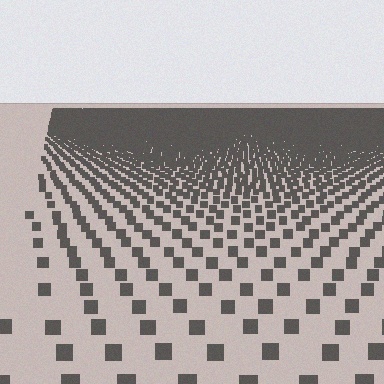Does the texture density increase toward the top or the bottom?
Density increases toward the top.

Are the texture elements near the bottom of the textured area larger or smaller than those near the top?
Larger. Near the bottom, elements are closer to the viewer and appear at a bigger on-screen size.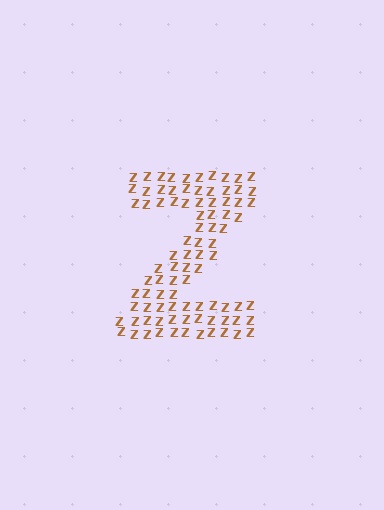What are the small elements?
The small elements are letter Z's.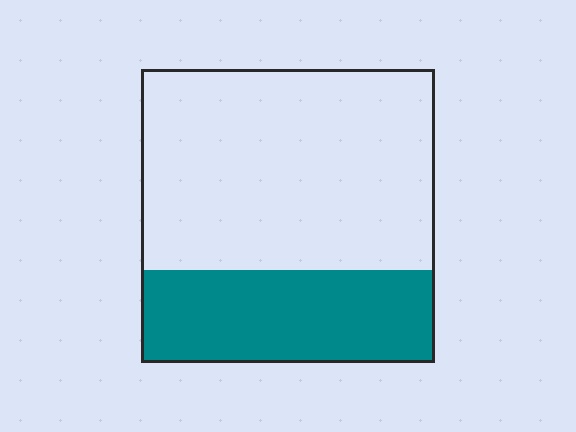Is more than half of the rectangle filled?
No.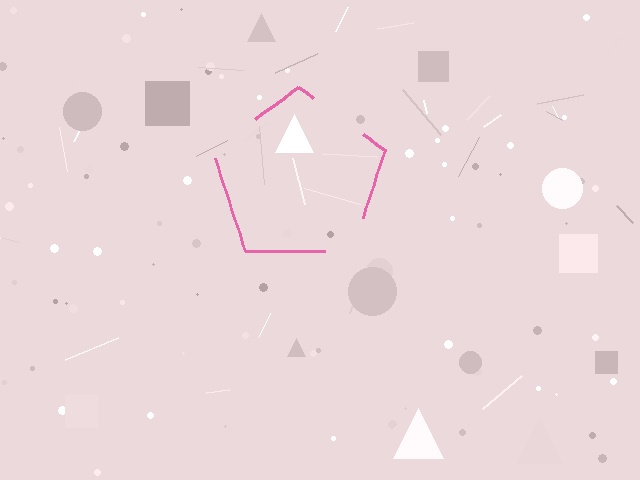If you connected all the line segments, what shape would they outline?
They would outline a pentagon.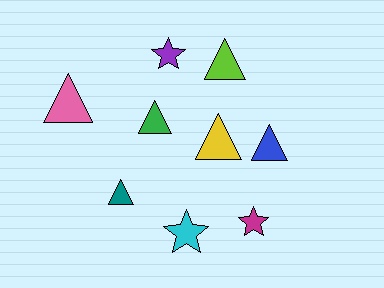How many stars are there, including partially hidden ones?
There are 3 stars.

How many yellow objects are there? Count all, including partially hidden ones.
There is 1 yellow object.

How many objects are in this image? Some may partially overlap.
There are 9 objects.